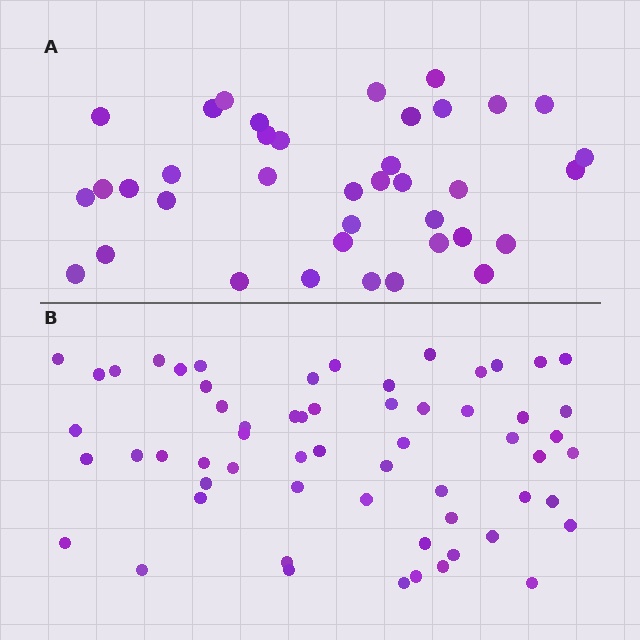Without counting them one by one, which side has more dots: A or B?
Region B (the bottom region) has more dots.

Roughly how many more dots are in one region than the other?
Region B has approximately 20 more dots than region A.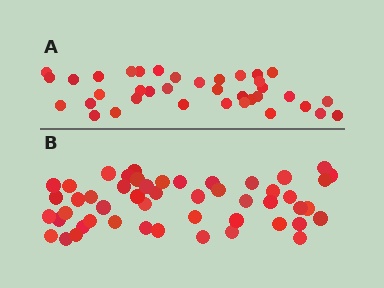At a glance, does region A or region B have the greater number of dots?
Region B (the bottom region) has more dots.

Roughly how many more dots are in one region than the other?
Region B has approximately 15 more dots than region A.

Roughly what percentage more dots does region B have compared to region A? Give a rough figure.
About 35% more.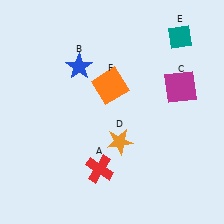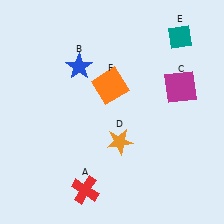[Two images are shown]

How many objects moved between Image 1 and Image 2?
1 object moved between the two images.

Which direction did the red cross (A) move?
The red cross (A) moved down.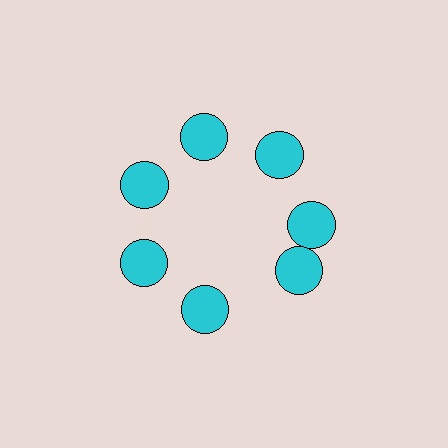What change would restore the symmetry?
The symmetry would be restored by rotating it back into even spacing with its neighbors so that all 7 circles sit at equal angles and equal distance from the center.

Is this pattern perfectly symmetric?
No. The 7 cyan circles are arranged in a ring, but one element near the 5 o'clock position is rotated out of alignment along the ring, breaking the 7-fold rotational symmetry.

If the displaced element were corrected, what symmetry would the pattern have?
It would have 7-fold rotational symmetry — the pattern would map onto itself every 51 degrees.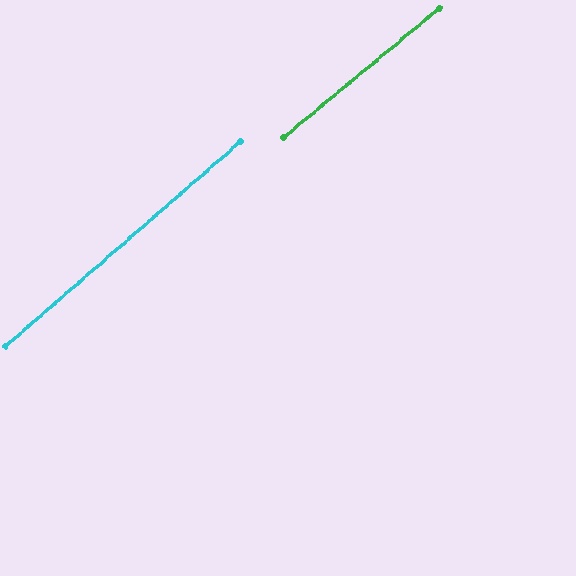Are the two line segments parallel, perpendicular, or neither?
Parallel — their directions differ by only 1.6°.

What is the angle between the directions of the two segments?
Approximately 2 degrees.